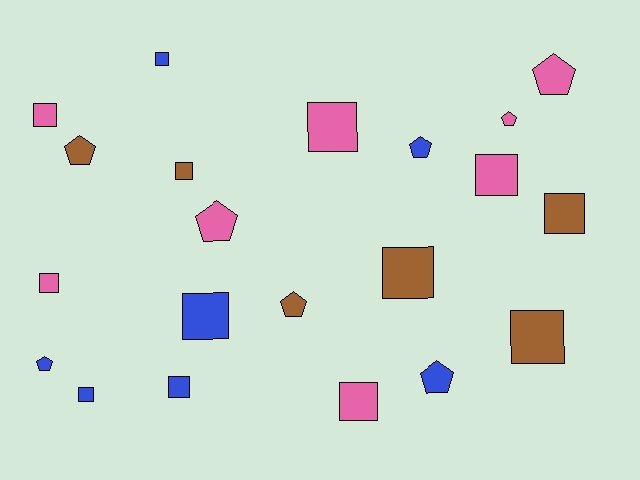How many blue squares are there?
There are 4 blue squares.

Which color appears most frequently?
Pink, with 8 objects.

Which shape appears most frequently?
Square, with 13 objects.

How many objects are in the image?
There are 21 objects.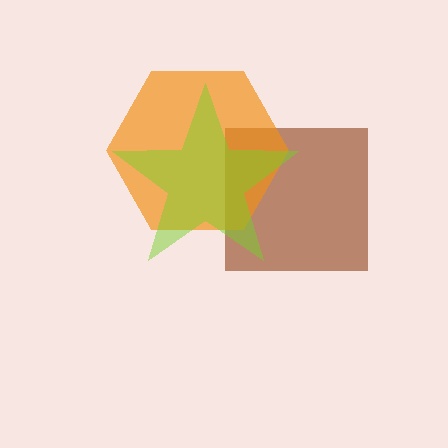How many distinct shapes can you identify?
There are 3 distinct shapes: a brown square, an orange hexagon, a lime star.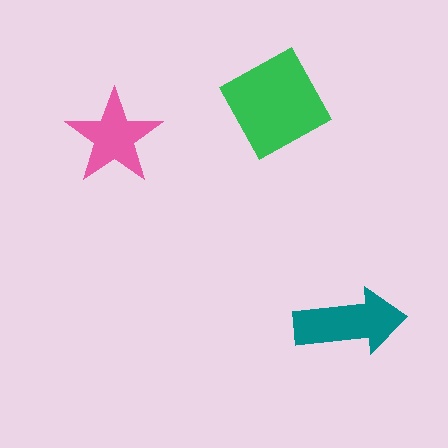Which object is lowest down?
The teal arrow is bottommost.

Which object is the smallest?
The pink star.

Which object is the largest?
The green diamond.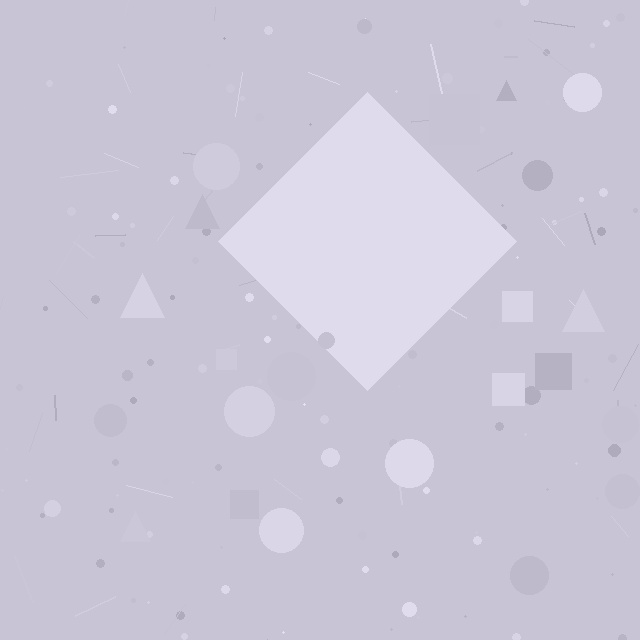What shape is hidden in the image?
A diamond is hidden in the image.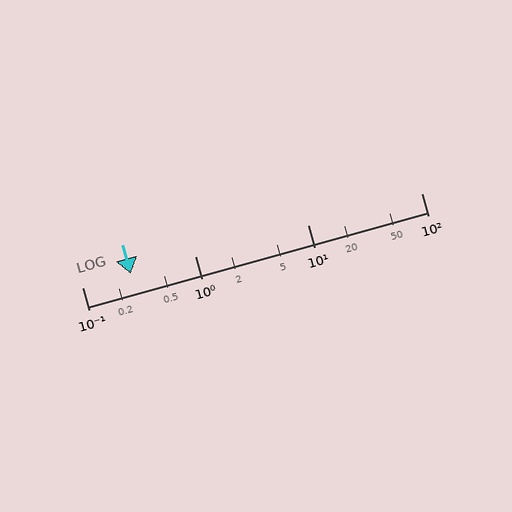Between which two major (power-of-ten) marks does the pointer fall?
The pointer is between 0.1 and 1.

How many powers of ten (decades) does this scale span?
The scale spans 3 decades, from 0.1 to 100.